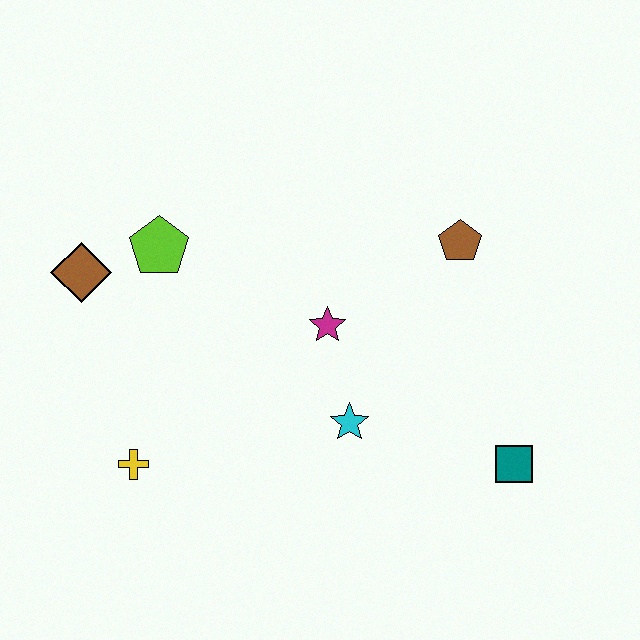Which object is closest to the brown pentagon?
The magenta star is closest to the brown pentagon.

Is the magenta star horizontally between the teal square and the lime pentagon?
Yes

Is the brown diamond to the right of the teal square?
No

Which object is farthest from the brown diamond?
The teal square is farthest from the brown diamond.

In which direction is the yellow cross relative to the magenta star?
The yellow cross is to the left of the magenta star.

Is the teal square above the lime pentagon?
No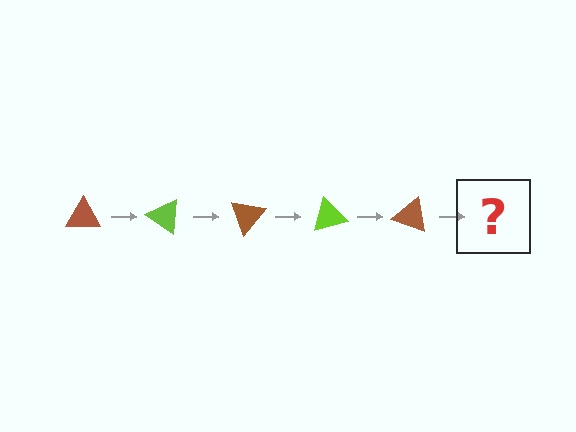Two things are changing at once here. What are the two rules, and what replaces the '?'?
The two rules are that it rotates 35 degrees each step and the color cycles through brown and lime. The '?' should be a lime triangle, rotated 175 degrees from the start.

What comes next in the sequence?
The next element should be a lime triangle, rotated 175 degrees from the start.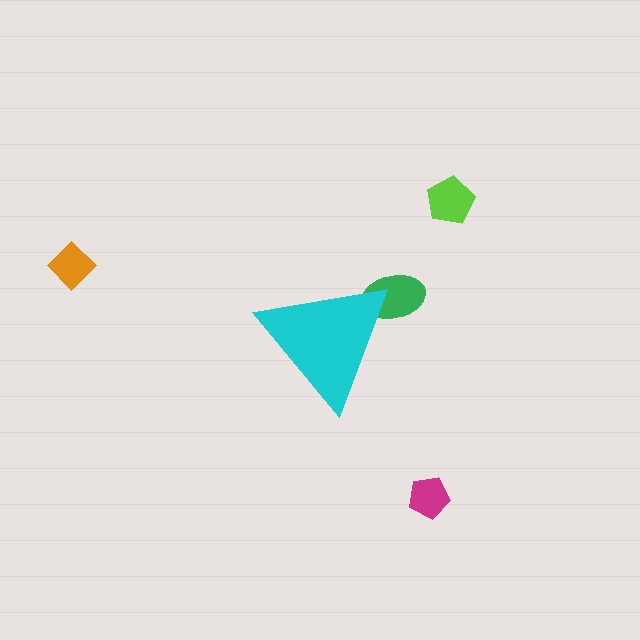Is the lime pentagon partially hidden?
No, the lime pentagon is fully visible.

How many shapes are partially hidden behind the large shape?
1 shape is partially hidden.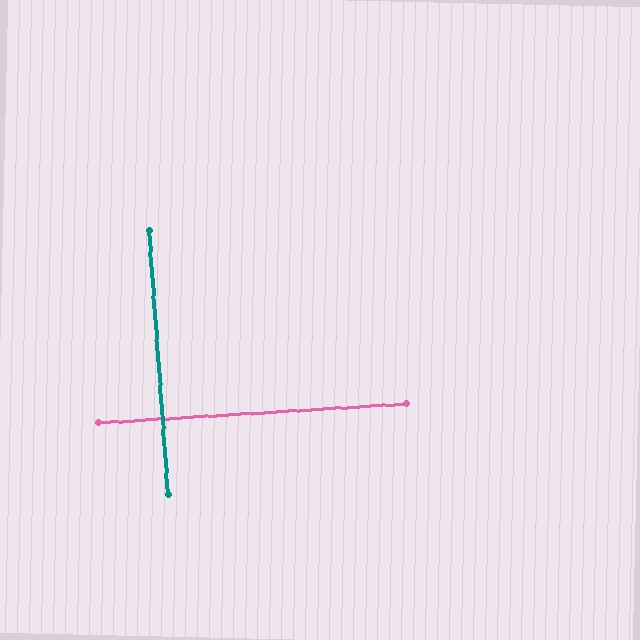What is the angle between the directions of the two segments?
Approximately 89 degrees.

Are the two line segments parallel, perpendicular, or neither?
Perpendicular — they meet at approximately 89°.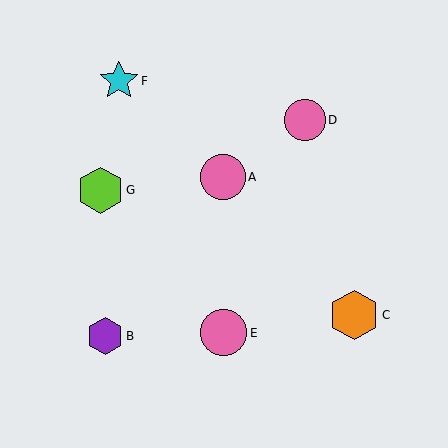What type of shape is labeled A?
Shape A is a pink circle.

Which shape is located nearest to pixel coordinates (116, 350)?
The purple hexagon (labeled B) at (105, 336) is nearest to that location.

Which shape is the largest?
The orange hexagon (labeled C) is the largest.